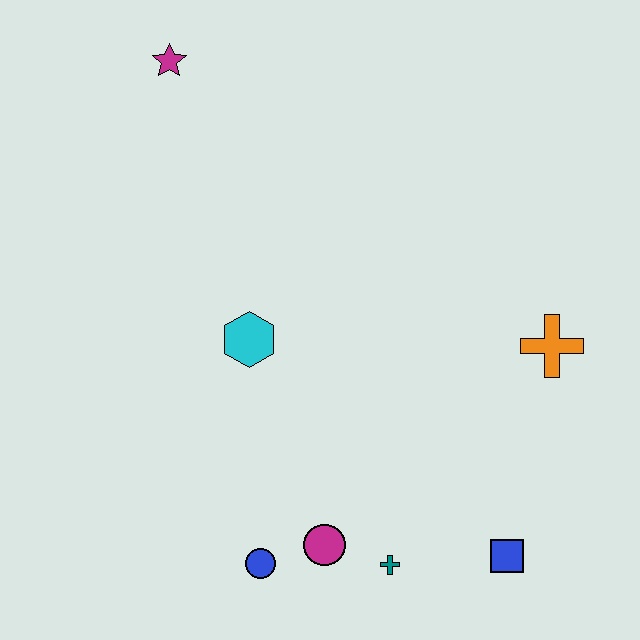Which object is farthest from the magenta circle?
The magenta star is farthest from the magenta circle.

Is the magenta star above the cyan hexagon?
Yes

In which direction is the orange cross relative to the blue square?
The orange cross is above the blue square.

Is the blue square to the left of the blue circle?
No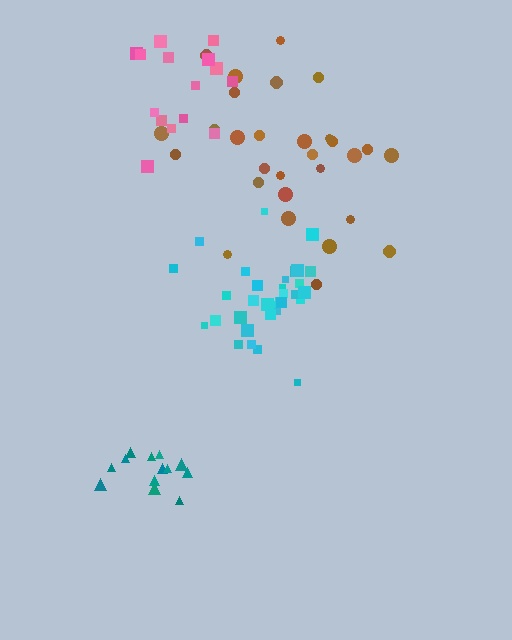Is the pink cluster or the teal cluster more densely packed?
Teal.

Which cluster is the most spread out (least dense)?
Brown.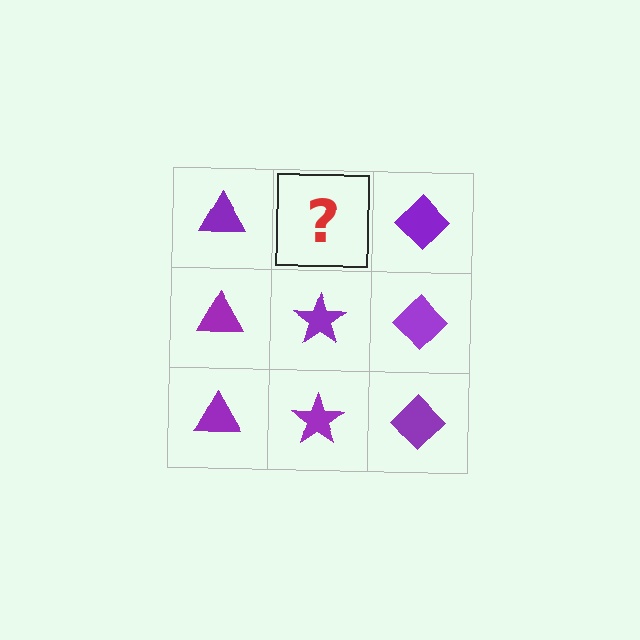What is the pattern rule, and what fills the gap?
The rule is that each column has a consistent shape. The gap should be filled with a purple star.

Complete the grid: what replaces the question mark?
The question mark should be replaced with a purple star.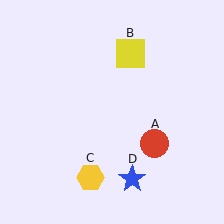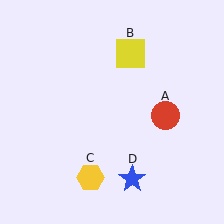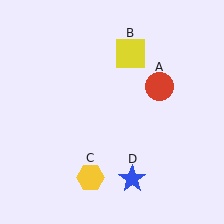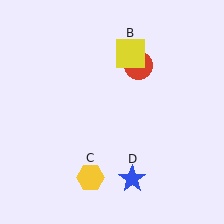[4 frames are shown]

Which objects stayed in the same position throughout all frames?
Yellow square (object B) and yellow hexagon (object C) and blue star (object D) remained stationary.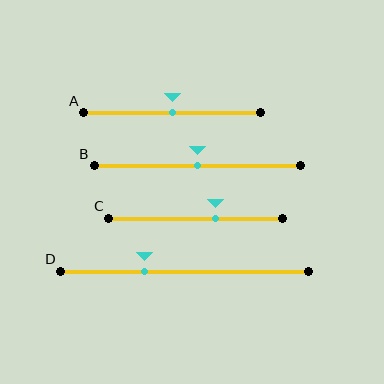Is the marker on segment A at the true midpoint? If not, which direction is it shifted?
Yes, the marker on segment A is at the true midpoint.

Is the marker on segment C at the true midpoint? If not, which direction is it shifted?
No, the marker on segment C is shifted to the right by about 12% of the segment length.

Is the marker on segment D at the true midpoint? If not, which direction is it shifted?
No, the marker on segment D is shifted to the left by about 16% of the segment length.